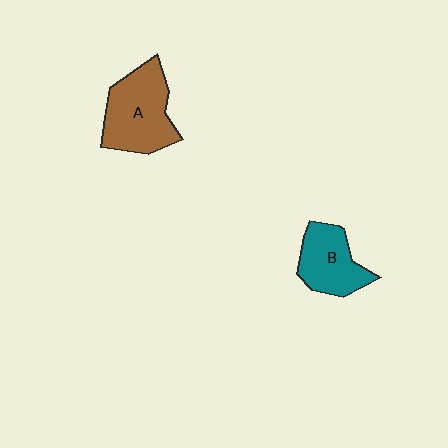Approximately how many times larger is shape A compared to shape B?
Approximately 1.4 times.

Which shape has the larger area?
Shape A (brown).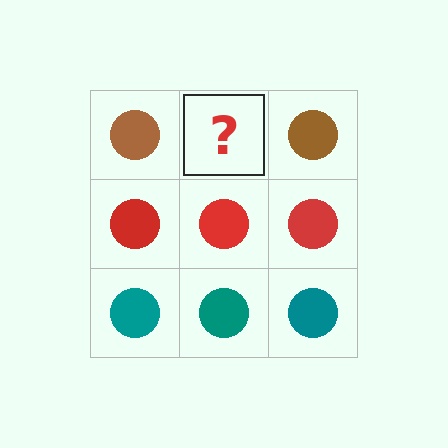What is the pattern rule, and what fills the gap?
The rule is that each row has a consistent color. The gap should be filled with a brown circle.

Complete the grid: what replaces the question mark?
The question mark should be replaced with a brown circle.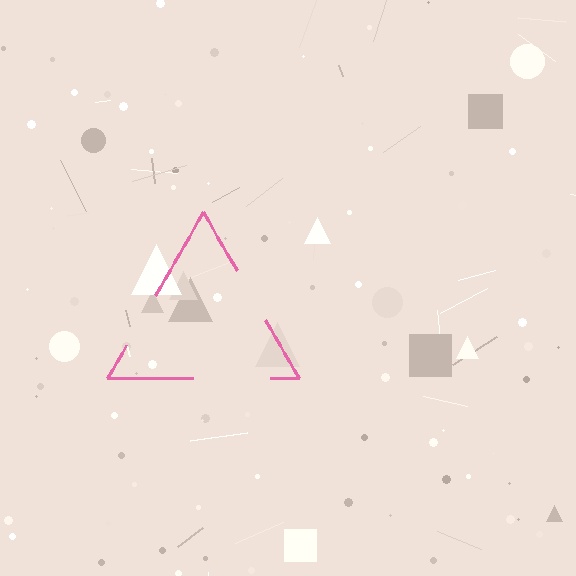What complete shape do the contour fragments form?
The contour fragments form a triangle.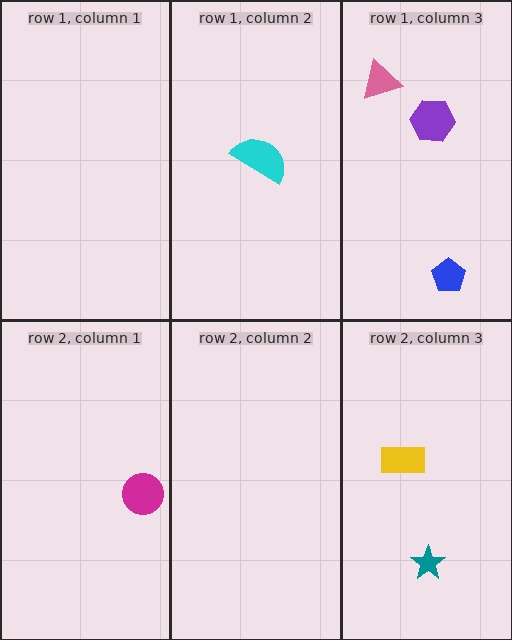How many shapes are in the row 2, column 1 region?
1.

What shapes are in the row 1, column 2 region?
The cyan semicircle.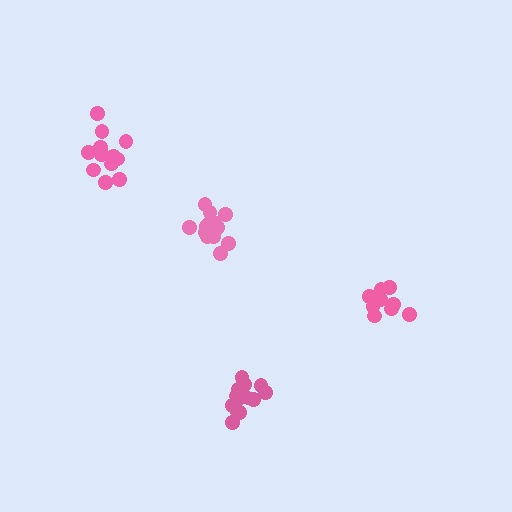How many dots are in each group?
Group 1: 15 dots, Group 2: 14 dots, Group 3: 13 dots, Group 4: 9 dots (51 total).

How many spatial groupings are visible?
There are 4 spatial groupings.